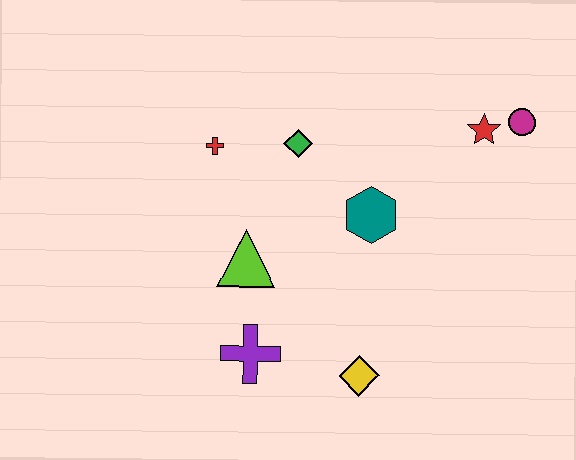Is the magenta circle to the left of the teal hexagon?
No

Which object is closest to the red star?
The magenta circle is closest to the red star.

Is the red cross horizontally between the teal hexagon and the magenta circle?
No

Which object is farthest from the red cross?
The magenta circle is farthest from the red cross.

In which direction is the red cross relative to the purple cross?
The red cross is above the purple cross.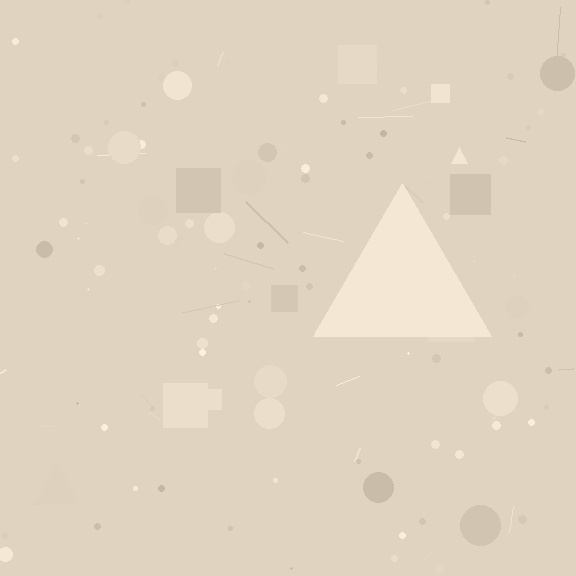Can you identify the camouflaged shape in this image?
The camouflaged shape is a triangle.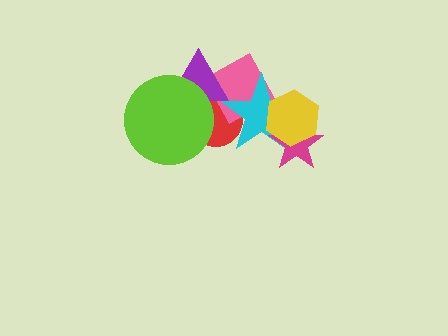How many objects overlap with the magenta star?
2 objects overlap with the magenta star.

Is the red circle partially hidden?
Yes, it is partially covered by another shape.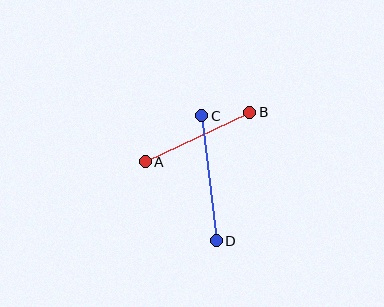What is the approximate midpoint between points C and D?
The midpoint is at approximately (209, 178) pixels.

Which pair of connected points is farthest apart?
Points C and D are farthest apart.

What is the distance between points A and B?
The distance is approximately 116 pixels.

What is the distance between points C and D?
The distance is approximately 126 pixels.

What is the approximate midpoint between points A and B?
The midpoint is at approximately (197, 137) pixels.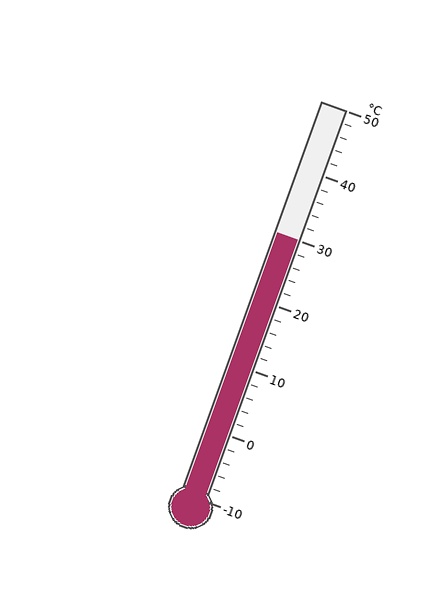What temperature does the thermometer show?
The thermometer shows approximately 30°C.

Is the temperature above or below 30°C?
The temperature is at 30°C.